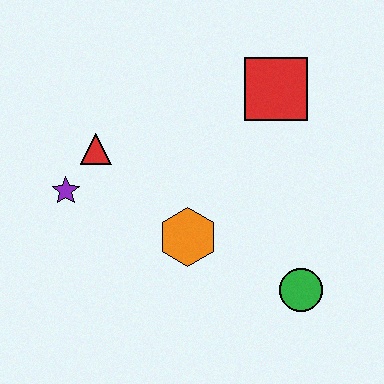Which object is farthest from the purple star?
The green circle is farthest from the purple star.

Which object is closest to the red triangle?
The purple star is closest to the red triangle.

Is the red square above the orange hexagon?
Yes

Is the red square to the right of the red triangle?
Yes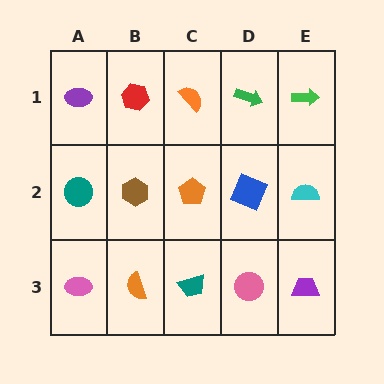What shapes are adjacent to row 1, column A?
A teal circle (row 2, column A), a red hexagon (row 1, column B).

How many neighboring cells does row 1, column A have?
2.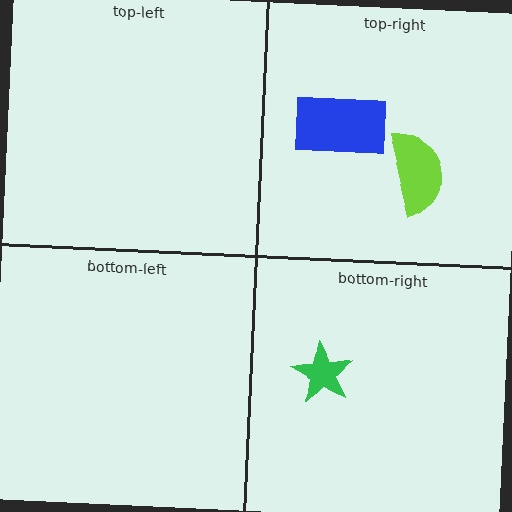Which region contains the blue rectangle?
The top-right region.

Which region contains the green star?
The bottom-right region.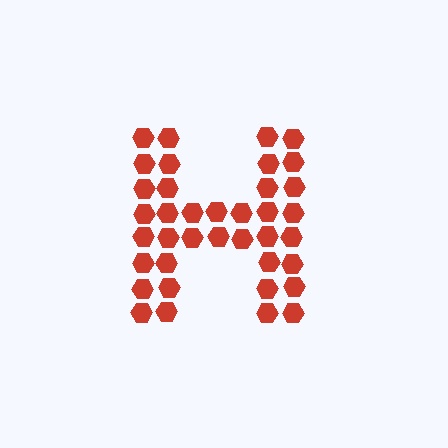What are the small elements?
The small elements are hexagons.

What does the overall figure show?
The overall figure shows the letter H.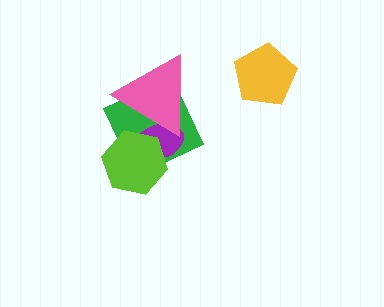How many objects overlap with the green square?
3 objects overlap with the green square.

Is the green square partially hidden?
Yes, it is partially covered by another shape.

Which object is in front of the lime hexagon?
The pink triangle is in front of the lime hexagon.